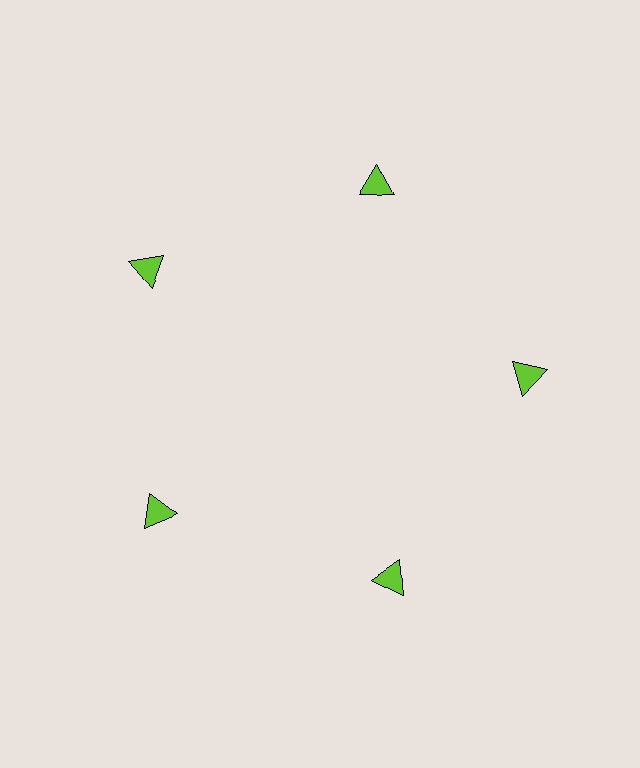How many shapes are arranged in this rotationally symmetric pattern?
There are 5 shapes, arranged in 5 groups of 1.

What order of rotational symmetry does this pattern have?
This pattern has 5-fold rotational symmetry.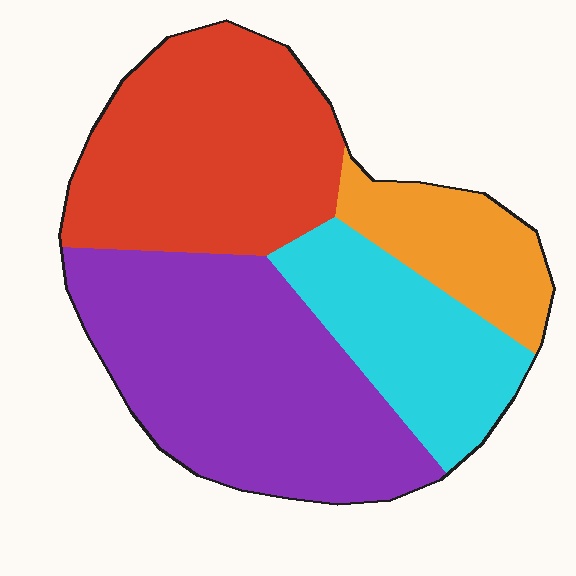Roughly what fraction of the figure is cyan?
Cyan covers around 20% of the figure.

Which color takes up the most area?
Purple, at roughly 35%.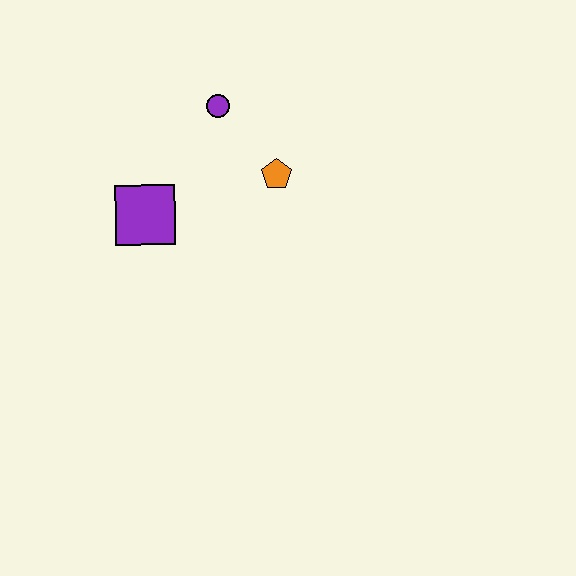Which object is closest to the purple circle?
The orange pentagon is closest to the purple circle.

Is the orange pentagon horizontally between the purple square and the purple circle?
No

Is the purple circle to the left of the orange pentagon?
Yes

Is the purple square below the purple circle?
Yes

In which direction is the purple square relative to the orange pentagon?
The purple square is to the left of the orange pentagon.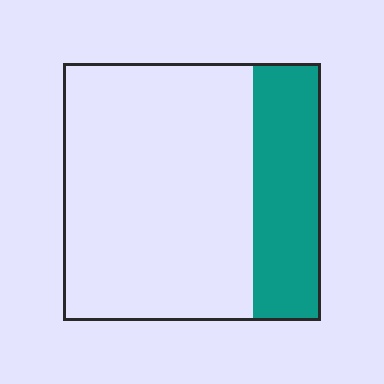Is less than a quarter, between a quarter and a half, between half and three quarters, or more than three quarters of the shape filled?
Between a quarter and a half.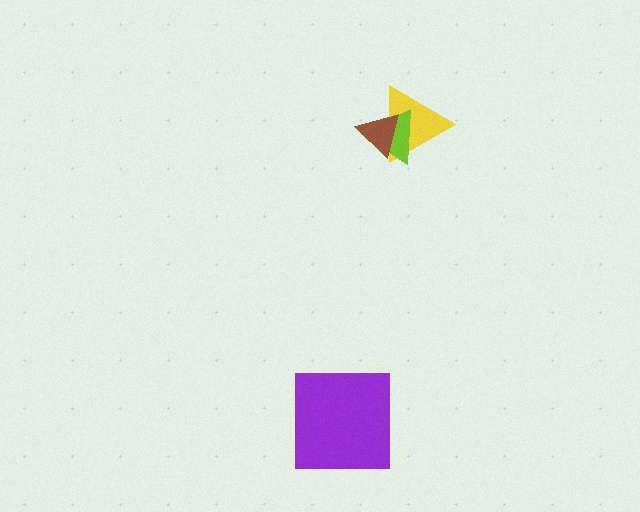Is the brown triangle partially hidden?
No, no other shape covers it.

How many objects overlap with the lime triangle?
2 objects overlap with the lime triangle.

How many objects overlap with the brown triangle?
2 objects overlap with the brown triangle.